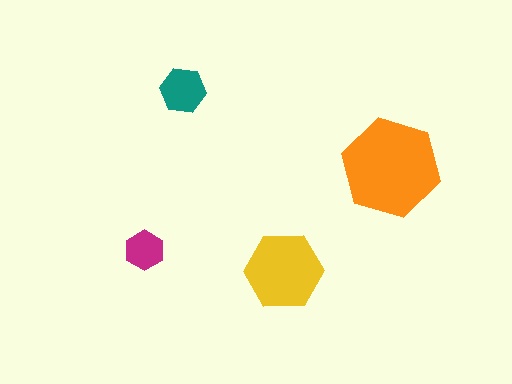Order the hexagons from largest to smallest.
the orange one, the yellow one, the teal one, the magenta one.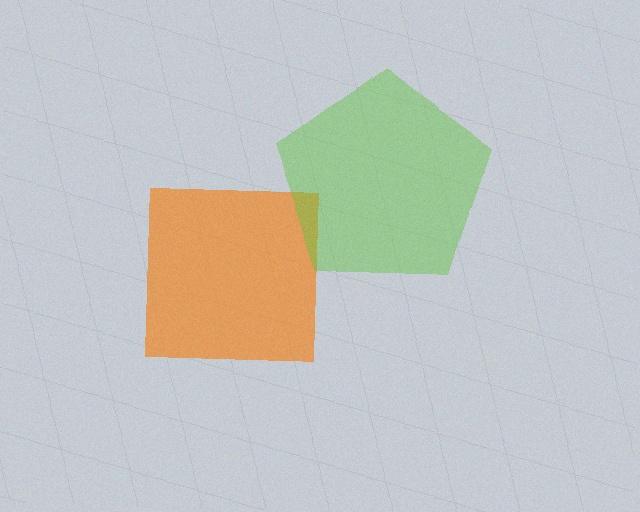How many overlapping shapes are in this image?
There are 2 overlapping shapes in the image.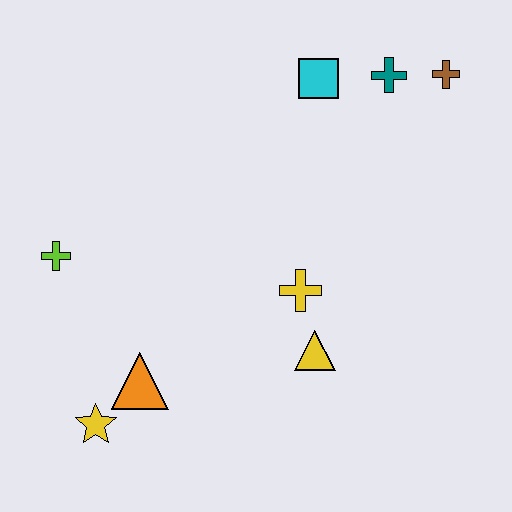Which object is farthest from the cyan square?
The yellow star is farthest from the cyan square.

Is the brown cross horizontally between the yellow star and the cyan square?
No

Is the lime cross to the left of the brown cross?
Yes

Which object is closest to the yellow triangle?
The yellow cross is closest to the yellow triangle.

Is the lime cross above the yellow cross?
Yes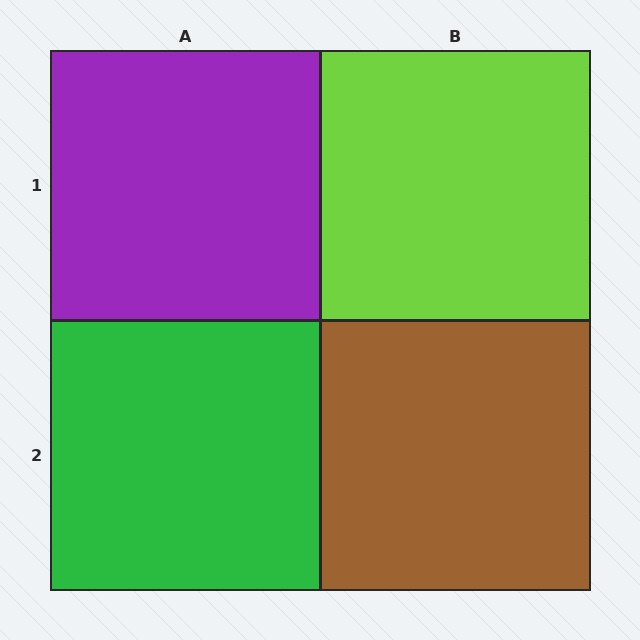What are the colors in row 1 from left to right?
Purple, lime.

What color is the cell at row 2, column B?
Brown.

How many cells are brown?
1 cell is brown.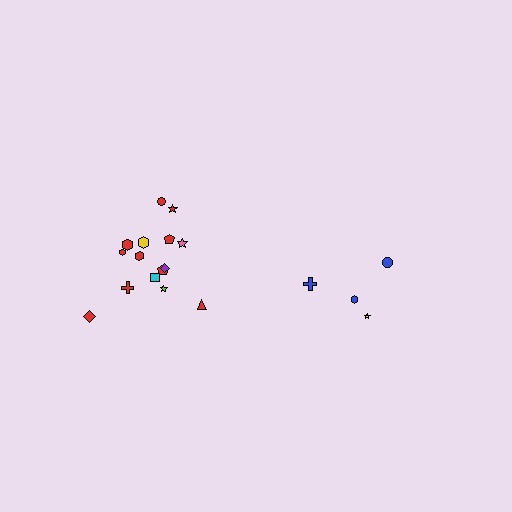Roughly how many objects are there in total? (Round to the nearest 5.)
Roughly 20 objects in total.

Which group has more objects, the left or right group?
The left group.